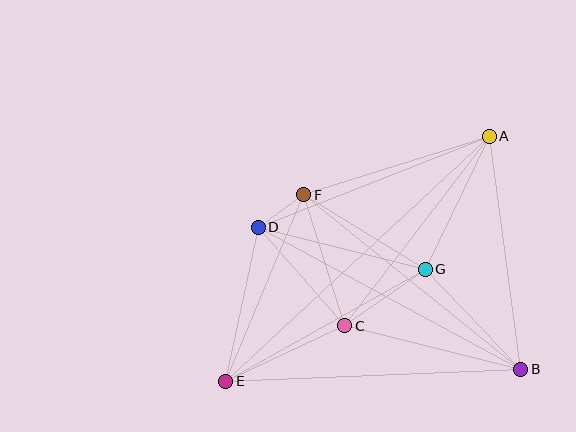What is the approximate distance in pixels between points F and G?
The distance between F and G is approximately 143 pixels.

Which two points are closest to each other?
Points D and F are closest to each other.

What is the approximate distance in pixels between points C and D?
The distance between C and D is approximately 131 pixels.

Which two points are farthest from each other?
Points A and E are farthest from each other.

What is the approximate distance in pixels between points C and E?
The distance between C and E is approximately 131 pixels.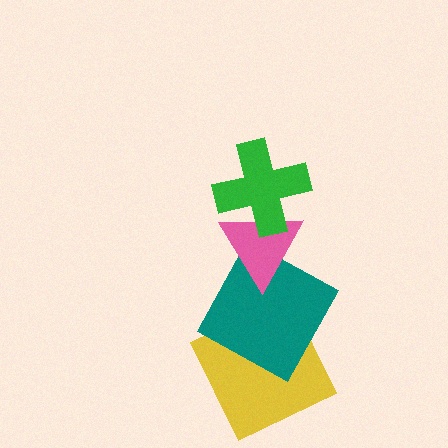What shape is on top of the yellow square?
The teal square is on top of the yellow square.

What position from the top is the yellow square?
The yellow square is 4th from the top.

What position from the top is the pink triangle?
The pink triangle is 2nd from the top.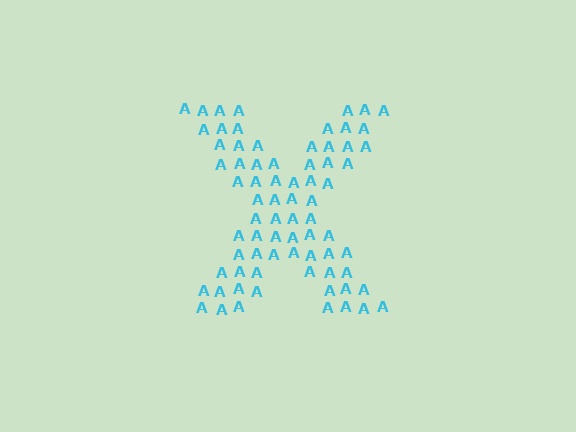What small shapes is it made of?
It is made of small letter A's.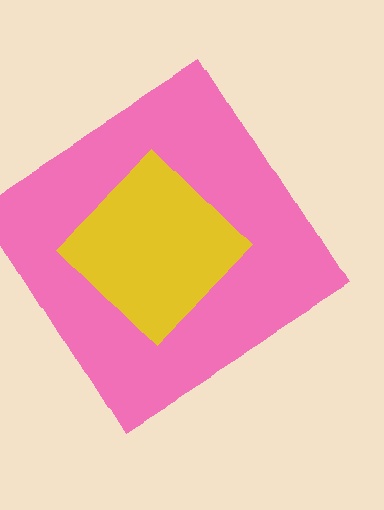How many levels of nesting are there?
2.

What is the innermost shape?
The yellow diamond.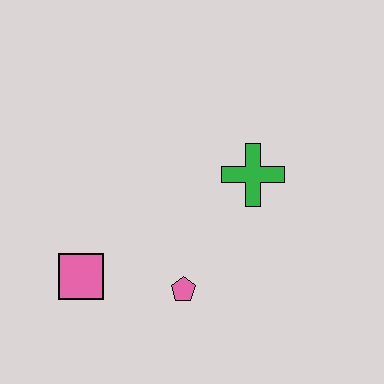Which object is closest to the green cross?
The pink pentagon is closest to the green cross.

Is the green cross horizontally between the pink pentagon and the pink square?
No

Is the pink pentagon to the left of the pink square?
No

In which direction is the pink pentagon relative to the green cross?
The pink pentagon is below the green cross.